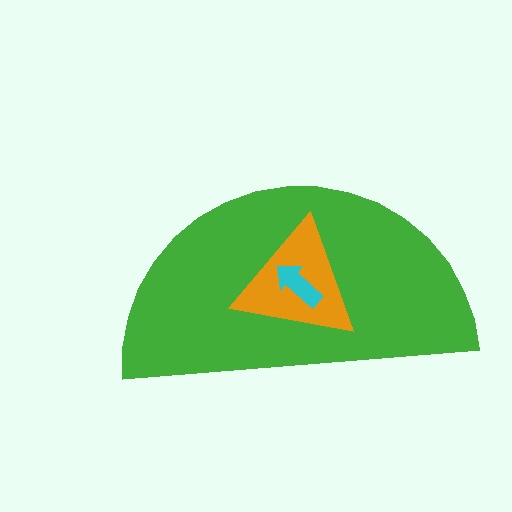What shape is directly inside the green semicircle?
The orange triangle.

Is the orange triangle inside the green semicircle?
Yes.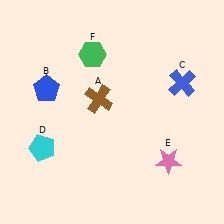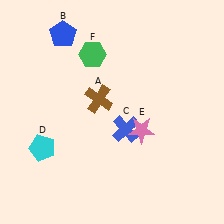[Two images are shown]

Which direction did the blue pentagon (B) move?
The blue pentagon (B) moved up.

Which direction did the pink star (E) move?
The pink star (E) moved up.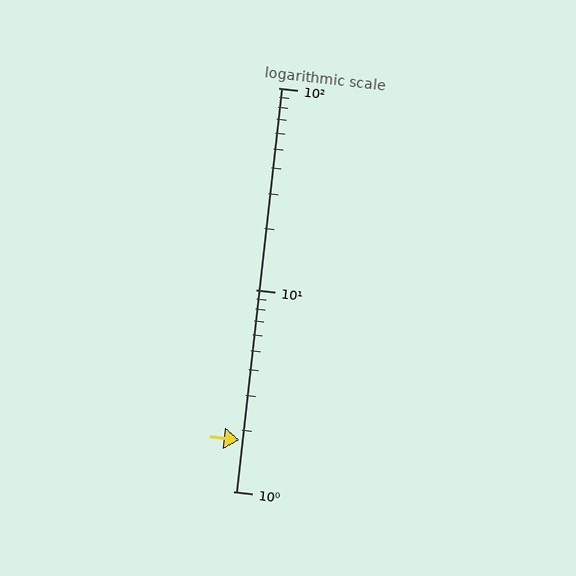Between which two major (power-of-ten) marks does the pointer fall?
The pointer is between 1 and 10.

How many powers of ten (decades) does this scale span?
The scale spans 2 decades, from 1 to 100.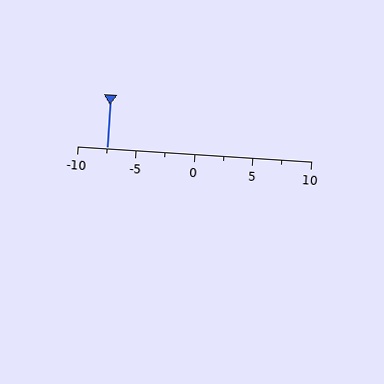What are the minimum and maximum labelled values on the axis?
The axis runs from -10 to 10.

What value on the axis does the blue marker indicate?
The marker indicates approximately -7.5.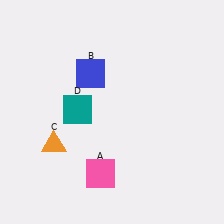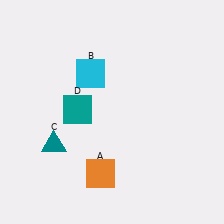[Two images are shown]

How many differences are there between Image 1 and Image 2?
There are 3 differences between the two images.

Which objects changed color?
A changed from pink to orange. B changed from blue to cyan. C changed from orange to teal.